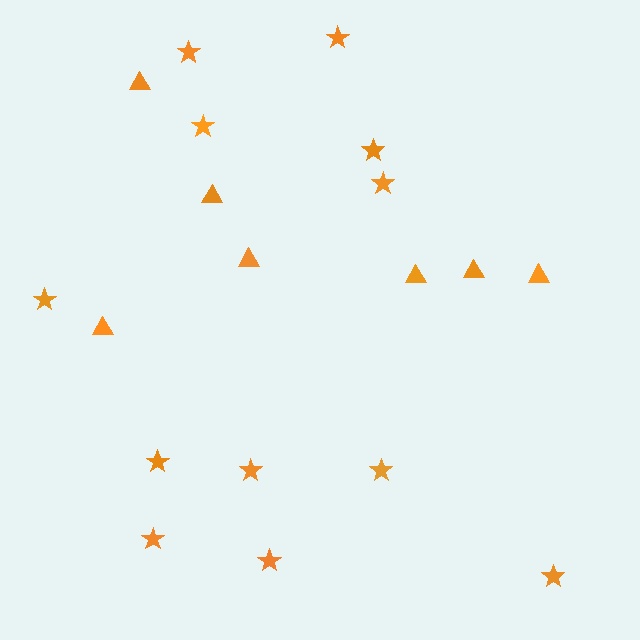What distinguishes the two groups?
There are 2 groups: one group of stars (12) and one group of triangles (7).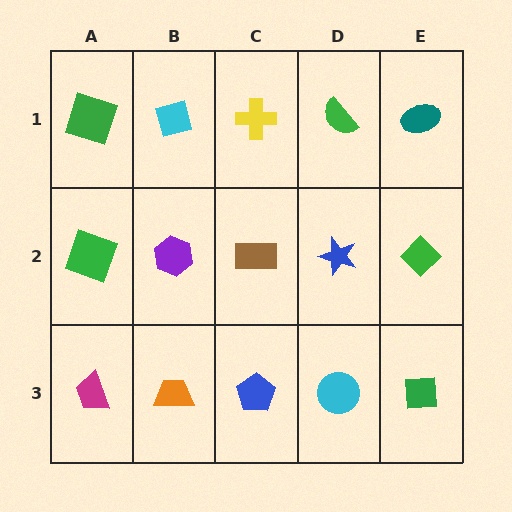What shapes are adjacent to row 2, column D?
A green semicircle (row 1, column D), a cyan circle (row 3, column D), a brown rectangle (row 2, column C), a green diamond (row 2, column E).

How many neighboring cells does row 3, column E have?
2.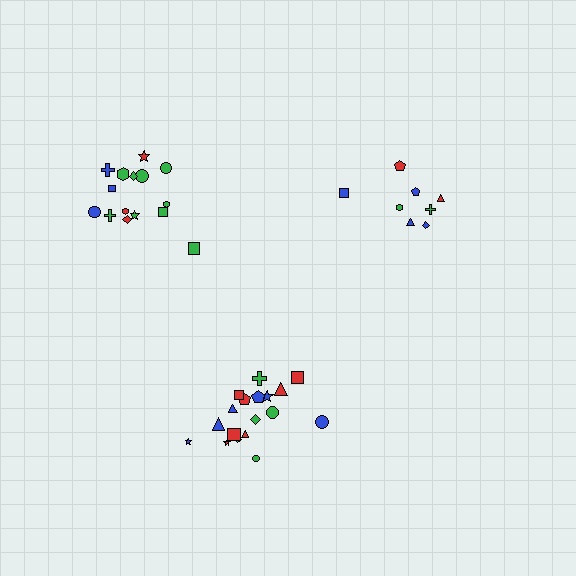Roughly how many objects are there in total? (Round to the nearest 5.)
Roughly 40 objects in total.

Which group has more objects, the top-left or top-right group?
The top-left group.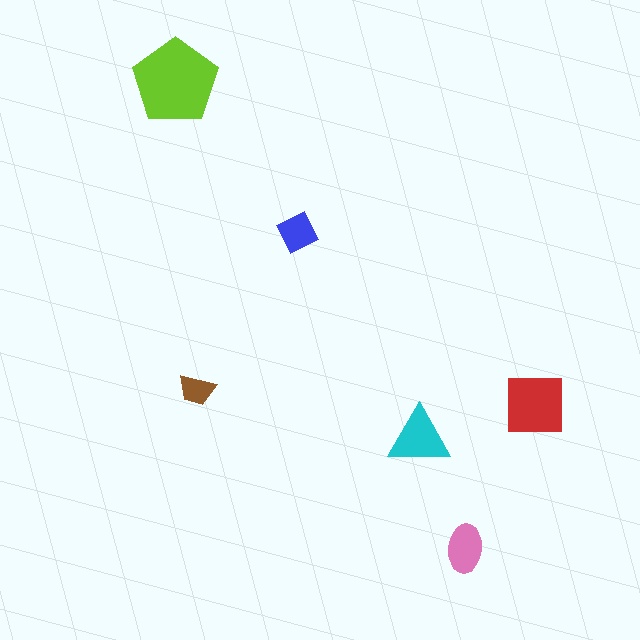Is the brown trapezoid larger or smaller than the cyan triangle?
Smaller.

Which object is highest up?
The lime pentagon is topmost.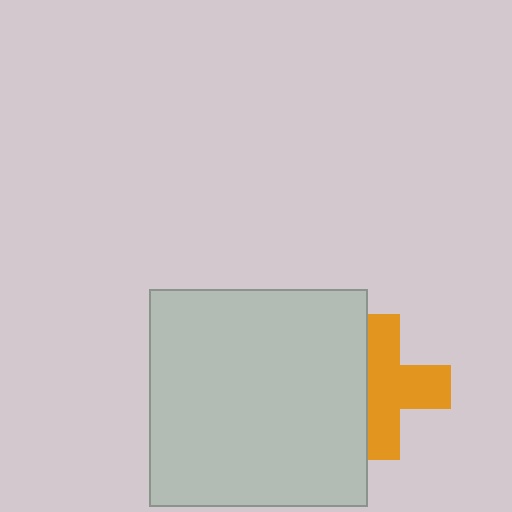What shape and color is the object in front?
The object in front is a light gray square.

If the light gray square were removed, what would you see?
You would see the complete orange cross.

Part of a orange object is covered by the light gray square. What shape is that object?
It is a cross.